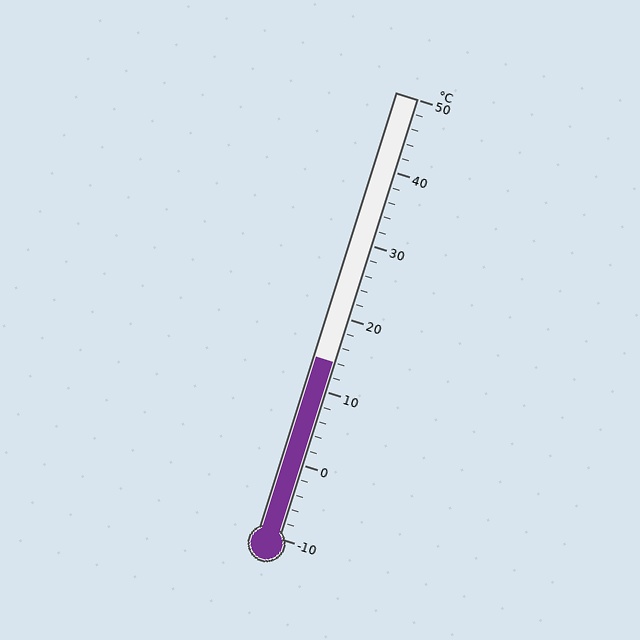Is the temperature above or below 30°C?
The temperature is below 30°C.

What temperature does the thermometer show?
The thermometer shows approximately 14°C.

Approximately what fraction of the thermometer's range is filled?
The thermometer is filled to approximately 40% of its range.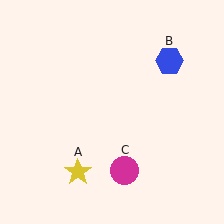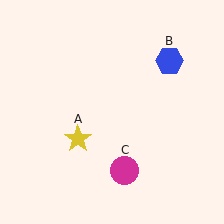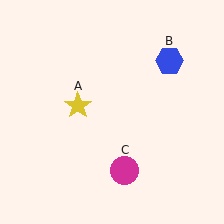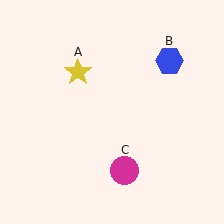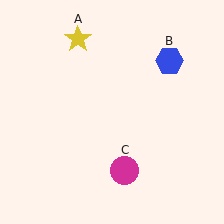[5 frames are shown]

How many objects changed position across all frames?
1 object changed position: yellow star (object A).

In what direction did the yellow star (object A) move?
The yellow star (object A) moved up.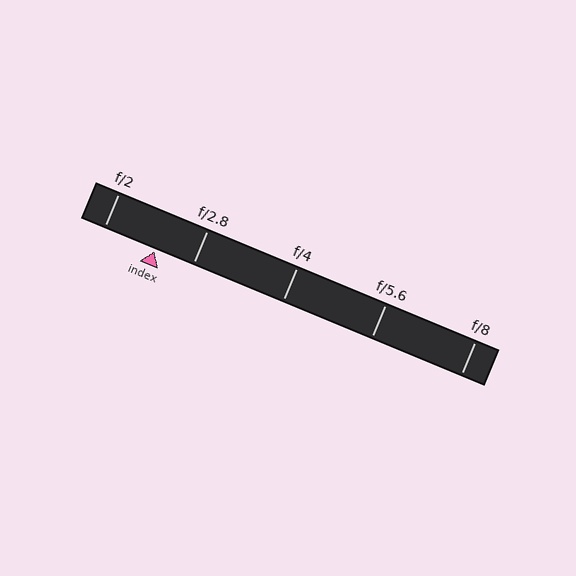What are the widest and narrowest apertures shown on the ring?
The widest aperture shown is f/2 and the narrowest is f/8.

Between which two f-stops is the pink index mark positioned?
The index mark is between f/2 and f/2.8.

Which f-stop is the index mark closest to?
The index mark is closest to f/2.8.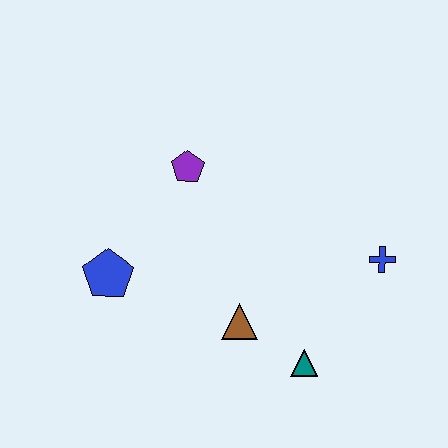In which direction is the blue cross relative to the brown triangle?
The blue cross is to the right of the brown triangle.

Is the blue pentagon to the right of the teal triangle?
No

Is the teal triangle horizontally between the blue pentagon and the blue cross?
Yes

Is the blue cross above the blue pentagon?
Yes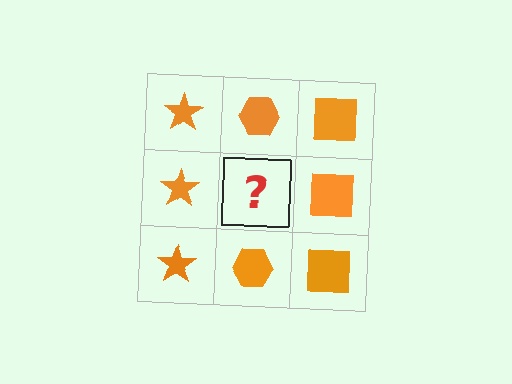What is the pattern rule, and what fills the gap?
The rule is that each column has a consistent shape. The gap should be filled with an orange hexagon.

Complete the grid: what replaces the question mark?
The question mark should be replaced with an orange hexagon.